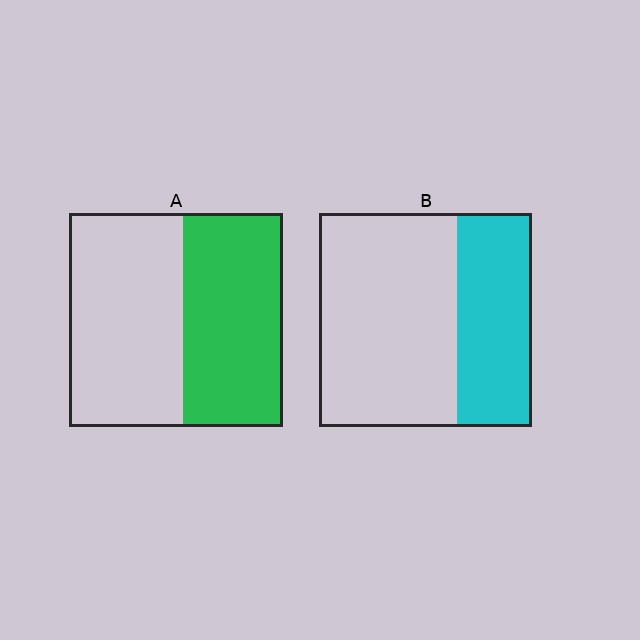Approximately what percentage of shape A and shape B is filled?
A is approximately 45% and B is approximately 35%.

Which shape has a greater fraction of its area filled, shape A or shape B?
Shape A.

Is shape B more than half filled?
No.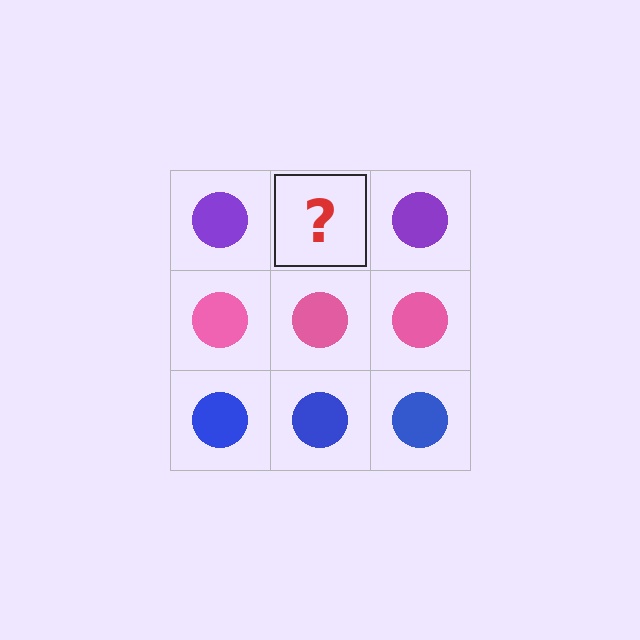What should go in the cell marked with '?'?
The missing cell should contain a purple circle.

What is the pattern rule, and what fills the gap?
The rule is that each row has a consistent color. The gap should be filled with a purple circle.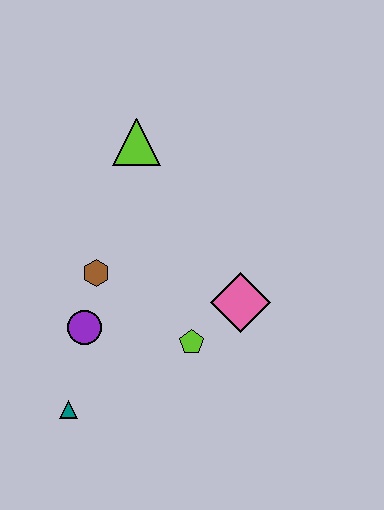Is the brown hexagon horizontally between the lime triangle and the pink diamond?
No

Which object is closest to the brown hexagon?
The purple circle is closest to the brown hexagon.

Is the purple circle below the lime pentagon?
No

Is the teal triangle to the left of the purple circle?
Yes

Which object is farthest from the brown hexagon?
The pink diamond is farthest from the brown hexagon.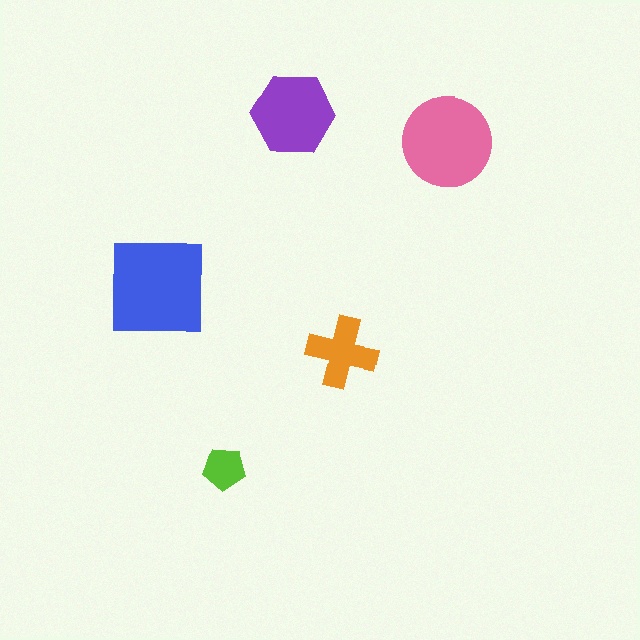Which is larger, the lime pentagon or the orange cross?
The orange cross.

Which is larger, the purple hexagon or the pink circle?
The pink circle.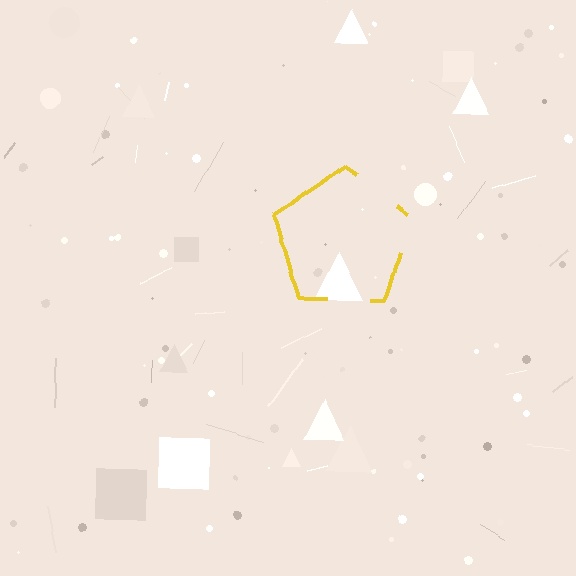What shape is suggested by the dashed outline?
The dashed outline suggests a pentagon.